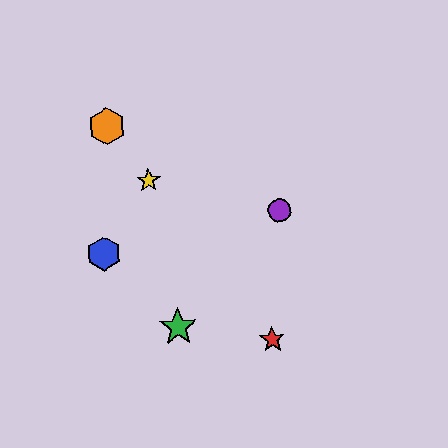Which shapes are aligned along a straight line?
The red star, the yellow star, the orange hexagon are aligned along a straight line.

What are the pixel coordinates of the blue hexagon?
The blue hexagon is at (104, 254).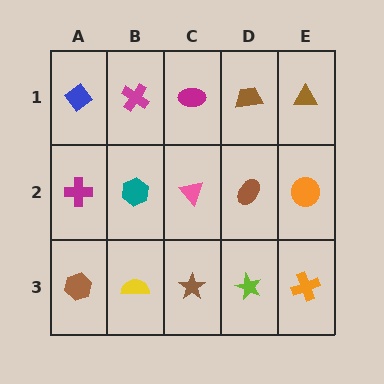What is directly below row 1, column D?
A brown ellipse.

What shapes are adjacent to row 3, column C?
A pink triangle (row 2, column C), a yellow semicircle (row 3, column B), a lime star (row 3, column D).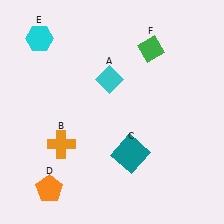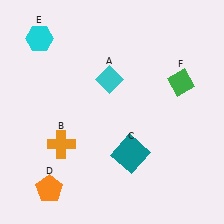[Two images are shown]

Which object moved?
The green diamond (F) moved down.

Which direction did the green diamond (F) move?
The green diamond (F) moved down.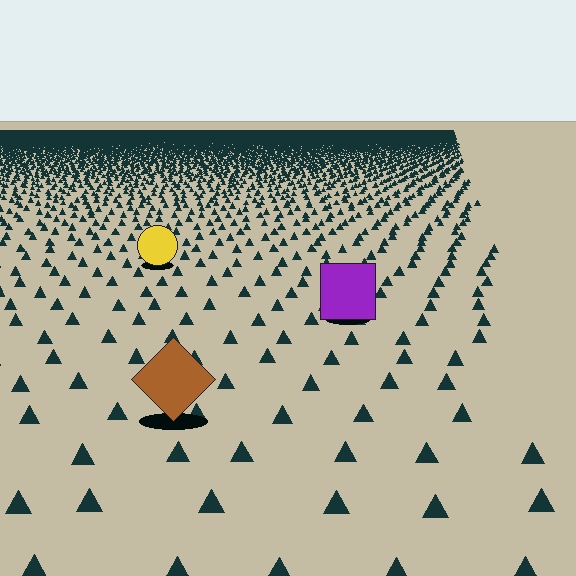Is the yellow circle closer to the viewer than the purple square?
No. The purple square is closer — you can tell from the texture gradient: the ground texture is coarser near it.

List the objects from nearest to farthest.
From nearest to farthest: the brown diamond, the purple square, the yellow circle.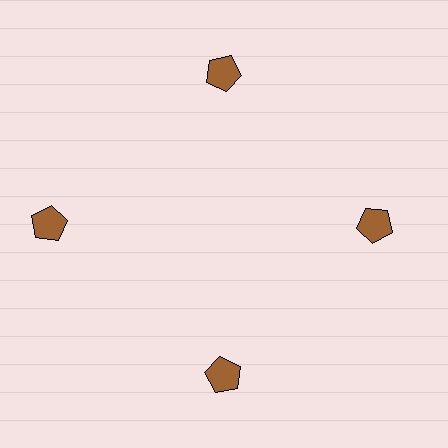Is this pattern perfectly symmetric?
No. The 4 brown pentagons are arranged in a ring, but one element near the 9 o'clock position is pushed outward from the center, breaking the 4-fold rotational symmetry.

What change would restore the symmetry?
The symmetry would be restored by moving it inward, back onto the ring so that all 4 pentagons sit at equal angles and equal distance from the center.